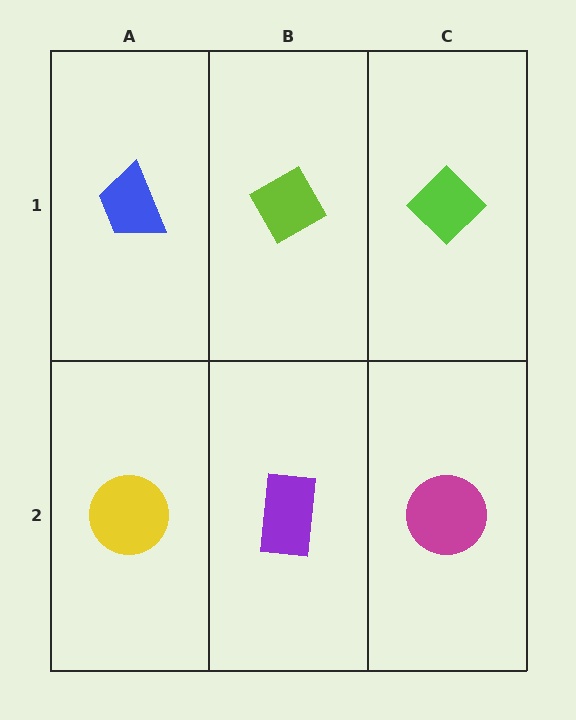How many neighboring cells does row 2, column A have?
2.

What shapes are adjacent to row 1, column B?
A purple rectangle (row 2, column B), a blue trapezoid (row 1, column A), a lime diamond (row 1, column C).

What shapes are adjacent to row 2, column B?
A lime diamond (row 1, column B), a yellow circle (row 2, column A), a magenta circle (row 2, column C).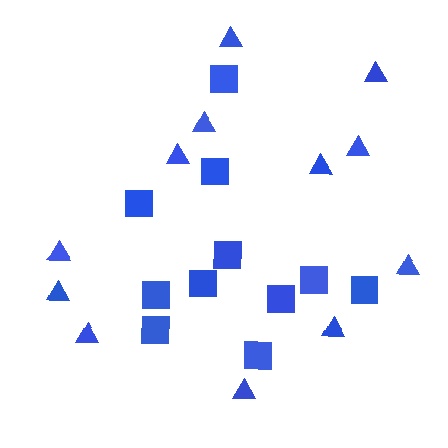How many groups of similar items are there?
There are 2 groups: one group of squares (11) and one group of triangles (12).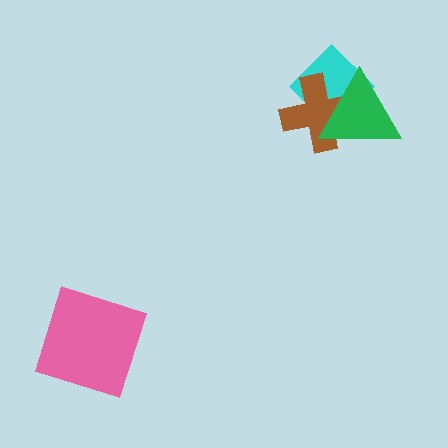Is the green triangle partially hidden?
No, no other shape covers it.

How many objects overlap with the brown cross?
2 objects overlap with the brown cross.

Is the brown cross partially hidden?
Yes, it is partially covered by another shape.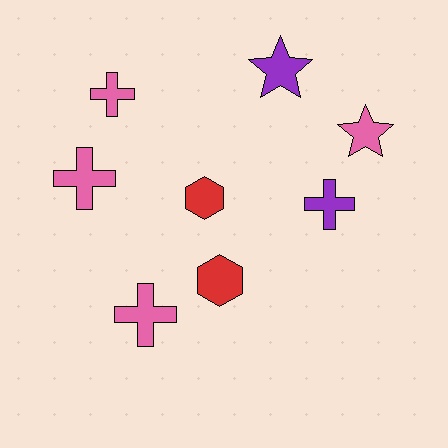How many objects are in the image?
There are 8 objects.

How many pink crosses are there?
There are 3 pink crosses.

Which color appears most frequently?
Pink, with 4 objects.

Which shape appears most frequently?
Cross, with 4 objects.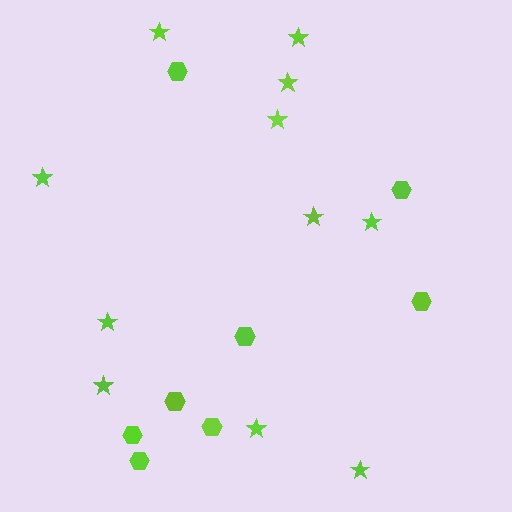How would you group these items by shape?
There are 2 groups: one group of hexagons (8) and one group of stars (11).